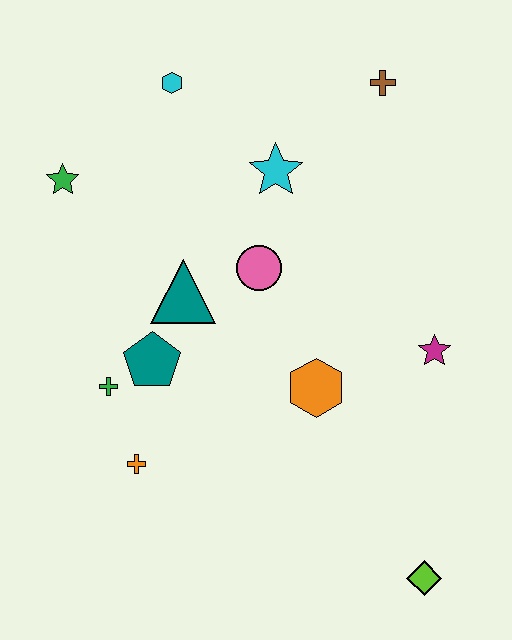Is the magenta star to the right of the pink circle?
Yes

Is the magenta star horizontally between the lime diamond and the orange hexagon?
No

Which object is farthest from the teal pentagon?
The brown cross is farthest from the teal pentagon.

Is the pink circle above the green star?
No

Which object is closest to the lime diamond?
The orange hexagon is closest to the lime diamond.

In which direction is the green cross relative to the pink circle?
The green cross is to the left of the pink circle.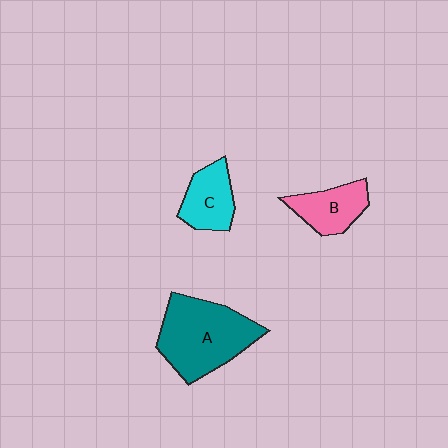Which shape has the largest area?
Shape A (teal).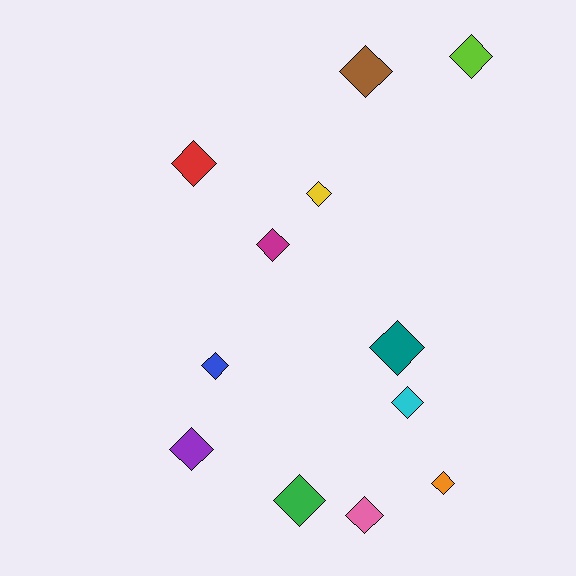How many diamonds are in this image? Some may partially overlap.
There are 12 diamonds.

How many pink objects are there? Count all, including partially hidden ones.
There is 1 pink object.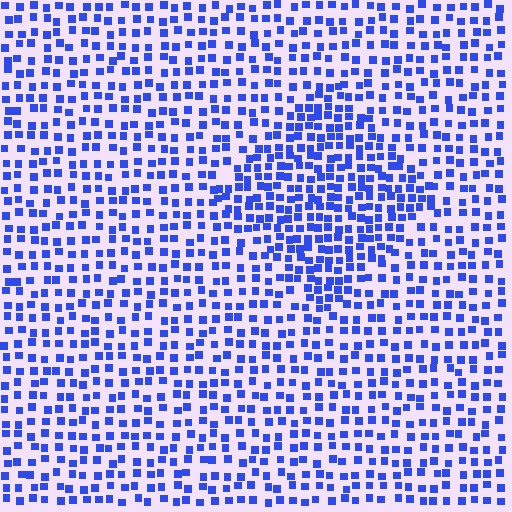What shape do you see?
I see a diamond.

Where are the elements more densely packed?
The elements are more densely packed inside the diamond boundary.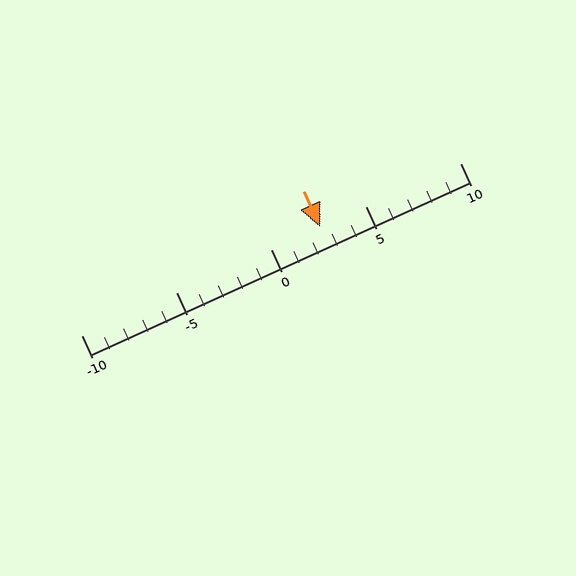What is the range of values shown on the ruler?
The ruler shows values from -10 to 10.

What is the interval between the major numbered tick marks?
The major tick marks are spaced 5 units apart.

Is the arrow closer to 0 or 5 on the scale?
The arrow is closer to 5.